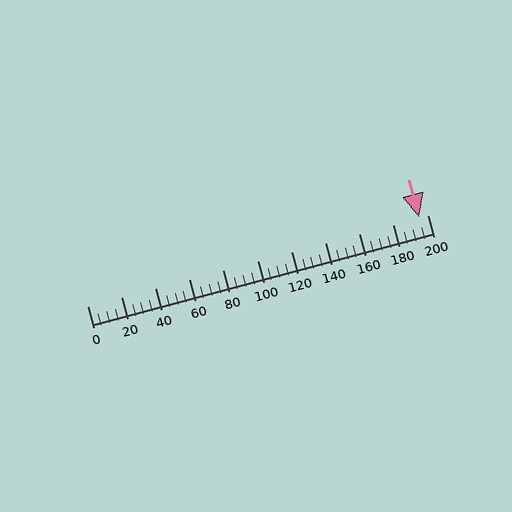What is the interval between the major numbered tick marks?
The major tick marks are spaced 20 units apart.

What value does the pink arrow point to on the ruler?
The pink arrow points to approximately 195.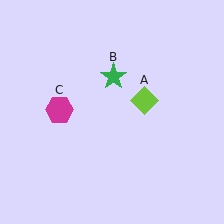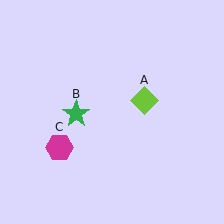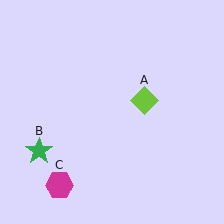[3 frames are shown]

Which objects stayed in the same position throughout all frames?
Lime diamond (object A) remained stationary.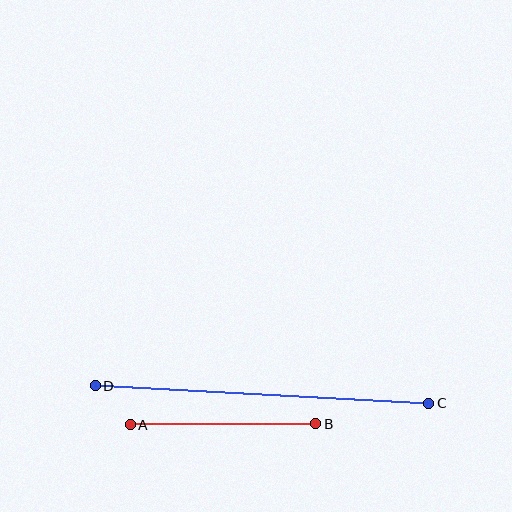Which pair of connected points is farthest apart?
Points C and D are farthest apart.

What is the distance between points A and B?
The distance is approximately 186 pixels.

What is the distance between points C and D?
The distance is approximately 334 pixels.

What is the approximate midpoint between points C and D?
The midpoint is at approximately (262, 395) pixels.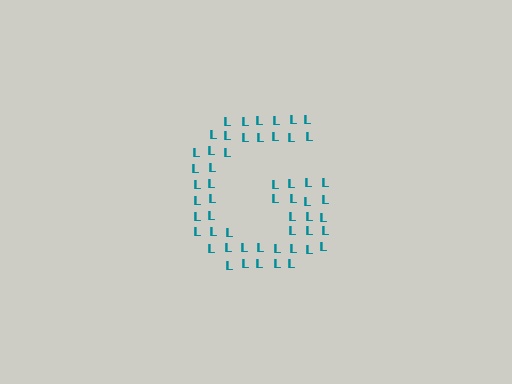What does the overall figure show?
The overall figure shows the letter G.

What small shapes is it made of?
It is made of small letter L's.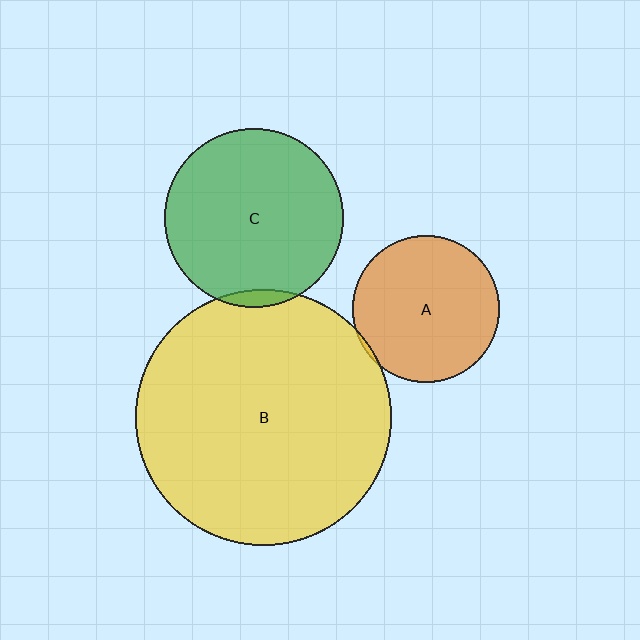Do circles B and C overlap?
Yes.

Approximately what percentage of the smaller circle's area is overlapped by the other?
Approximately 5%.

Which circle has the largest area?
Circle B (yellow).